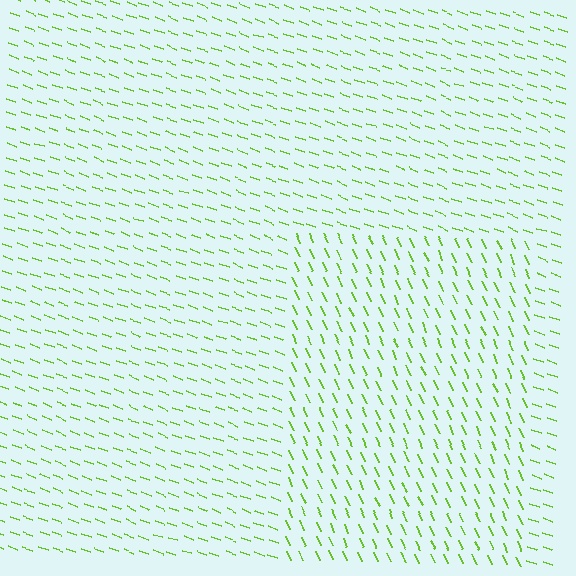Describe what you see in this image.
The image is filled with small lime line segments. A rectangle region in the image has lines oriented differently from the surrounding lines, creating a visible texture boundary.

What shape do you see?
I see a rectangle.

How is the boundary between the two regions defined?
The boundary is defined purely by a change in line orientation (approximately 45 degrees difference). All lines are the same color and thickness.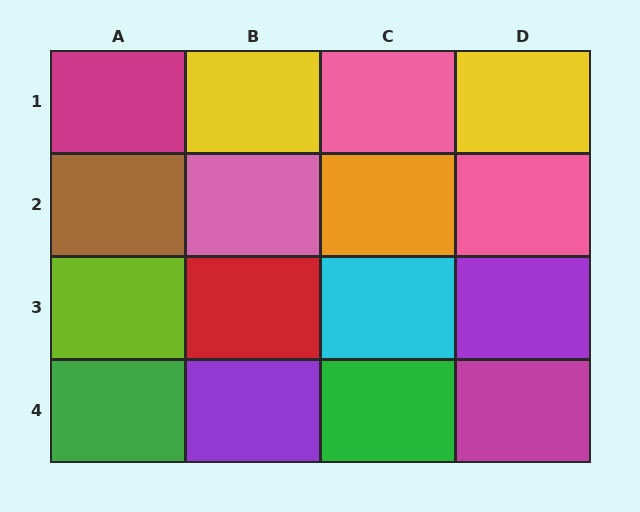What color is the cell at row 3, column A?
Lime.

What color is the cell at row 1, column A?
Magenta.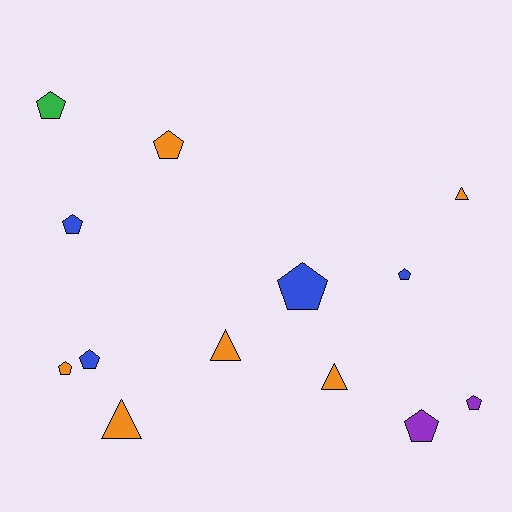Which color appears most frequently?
Orange, with 6 objects.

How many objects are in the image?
There are 13 objects.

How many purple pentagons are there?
There are 2 purple pentagons.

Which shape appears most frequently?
Pentagon, with 9 objects.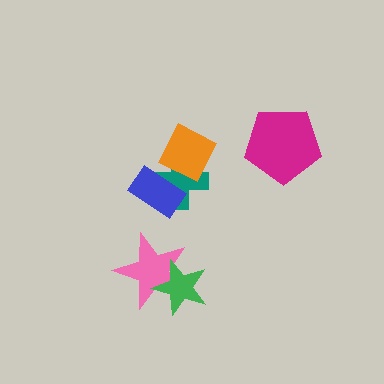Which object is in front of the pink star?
The green star is in front of the pink star.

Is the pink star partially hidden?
Yes, it is partially covered by another shape.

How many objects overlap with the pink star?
1 object overlaps with the pink star.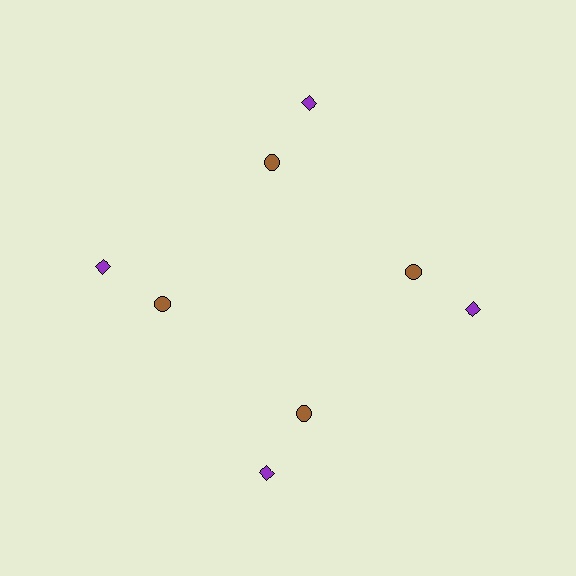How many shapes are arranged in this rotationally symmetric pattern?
There are 8 shapes, arranged in 4 groups of 2.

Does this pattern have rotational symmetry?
Yes, this pattern has 4-fold rotational symmetry. It looks the same after rotating 90 degrees around the center.